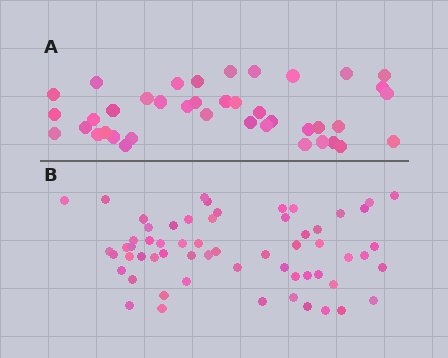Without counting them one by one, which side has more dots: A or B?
Region B (the bottom region) has more dots.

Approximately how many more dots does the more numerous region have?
Region B has approximately 20 more dots than region A.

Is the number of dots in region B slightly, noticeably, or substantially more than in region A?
Region B has substantially more. The ratio is roughly 1.5 to 1.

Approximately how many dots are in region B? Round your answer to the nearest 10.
About 60 dots.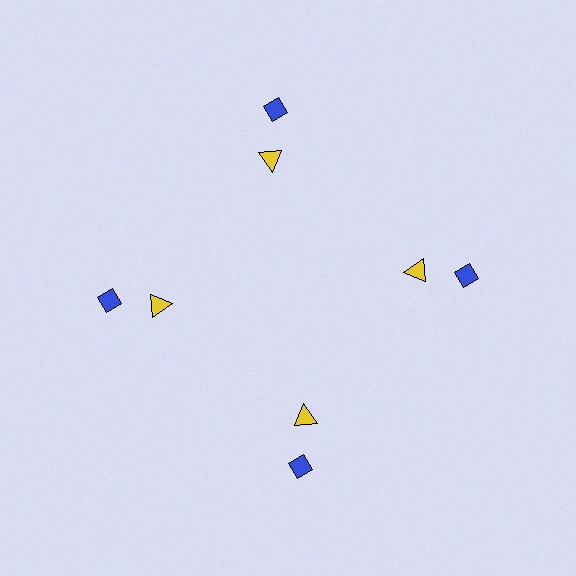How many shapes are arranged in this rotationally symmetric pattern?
There are 8 shapes, arranged in 4 groups of 2.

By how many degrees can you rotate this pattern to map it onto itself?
The pattern maps onto itself every 90 degrees of rotation.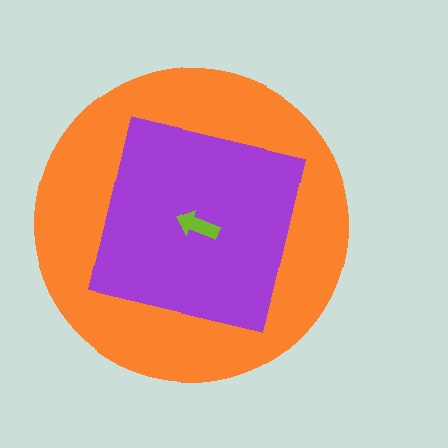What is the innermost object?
The lime arrow.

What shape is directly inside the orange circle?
The purple square.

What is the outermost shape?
The orange circle.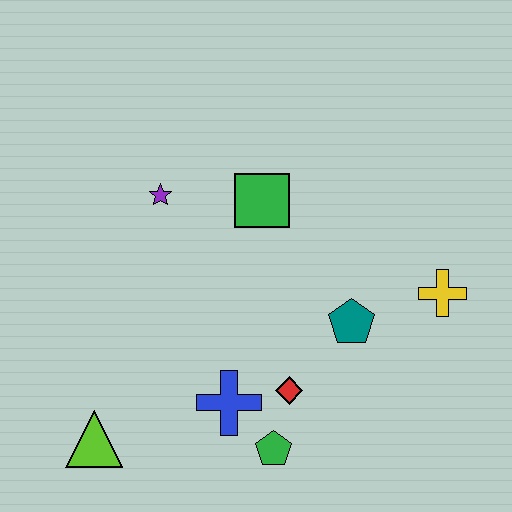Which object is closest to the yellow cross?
The teal pentagon is closest to the yellow cross.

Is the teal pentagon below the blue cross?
No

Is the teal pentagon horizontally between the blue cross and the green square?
No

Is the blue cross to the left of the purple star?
No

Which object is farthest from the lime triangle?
The yellow cross is farthest from the lime triangle.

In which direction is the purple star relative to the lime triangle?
The purple star is above the lime triangle.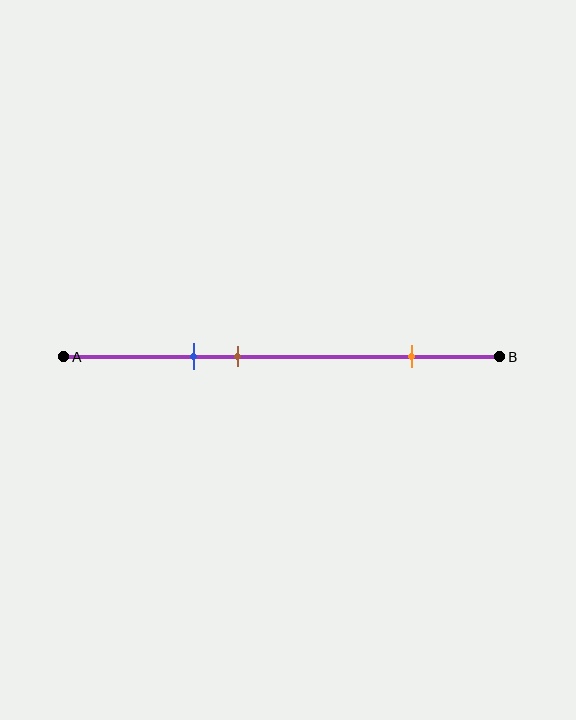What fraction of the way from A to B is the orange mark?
The orange mark is approximately 80% (0.8) of the way from A to B.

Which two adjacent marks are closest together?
The blue and brown marks are the closest adjacent pair.